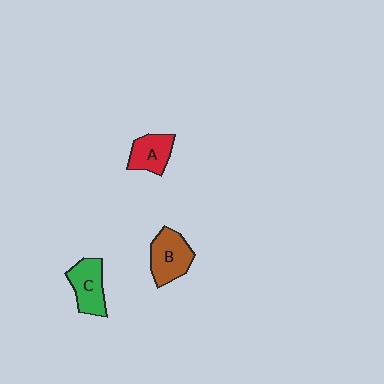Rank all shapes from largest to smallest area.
From largest to smallest: B (brown), C (green), A (red).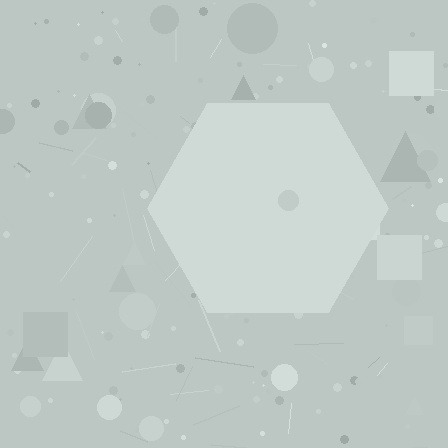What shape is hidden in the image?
A hexagon is hidden in the image.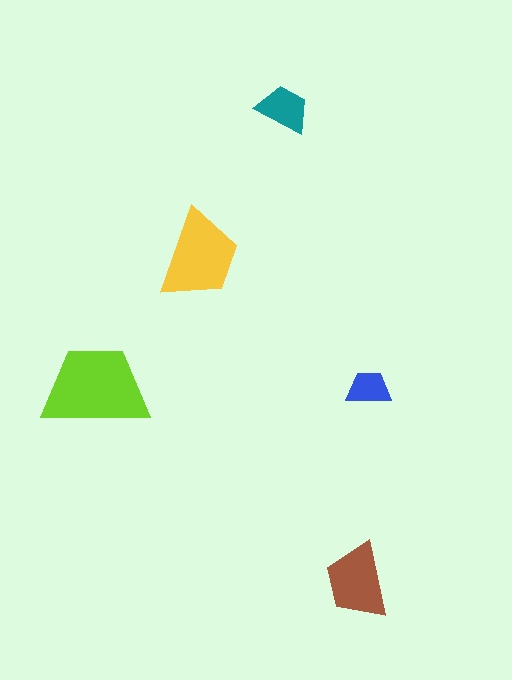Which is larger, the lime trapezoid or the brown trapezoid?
The lime one.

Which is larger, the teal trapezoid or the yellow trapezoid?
The yellow one.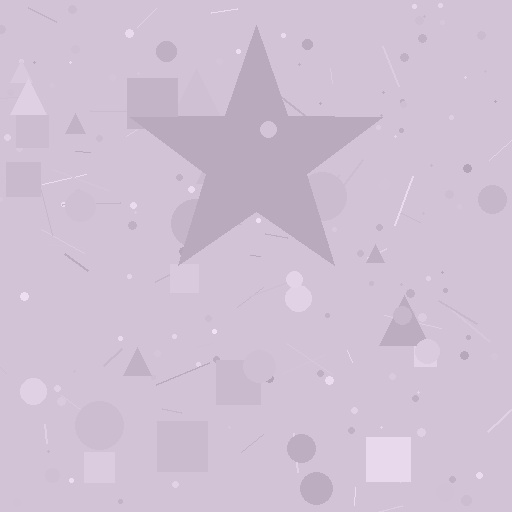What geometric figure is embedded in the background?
A star is embedded in the background.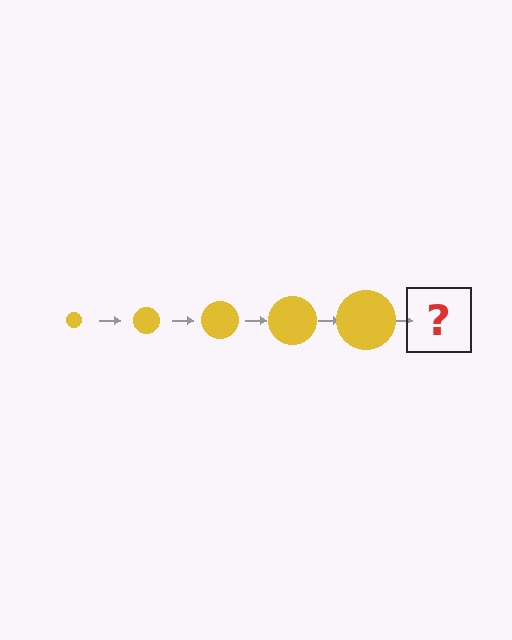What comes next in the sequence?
The next element should be a yellow circle, larger than the previous one.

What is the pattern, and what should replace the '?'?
The pattern is that the circle gets progressively larger each step. The '?' should be a yellow circle, larger than the previous one.